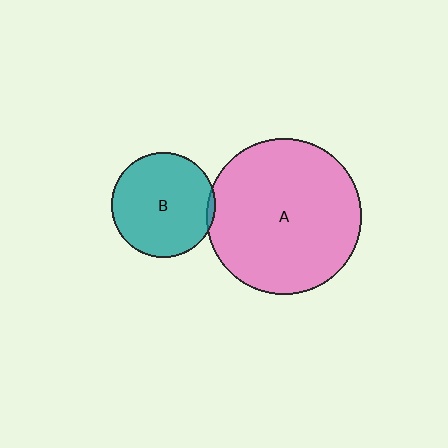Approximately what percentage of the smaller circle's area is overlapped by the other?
Approximately 5%.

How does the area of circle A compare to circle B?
Approximately 2.2 times.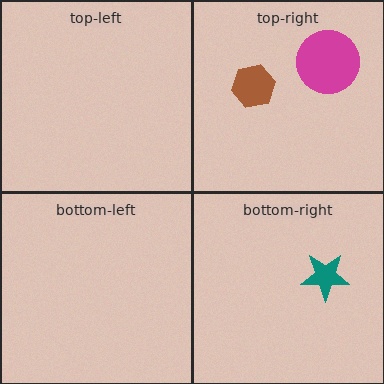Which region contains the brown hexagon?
The top-right region.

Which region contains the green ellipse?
The top-right region.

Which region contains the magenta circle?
The top-right region.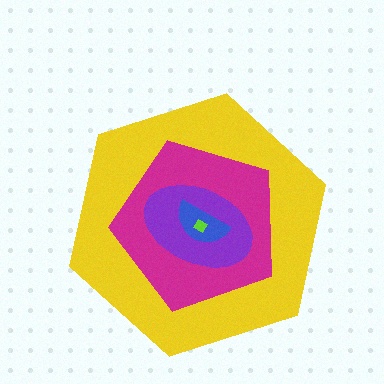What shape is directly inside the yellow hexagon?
The magenta pentagon.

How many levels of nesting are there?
5.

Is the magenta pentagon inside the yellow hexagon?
Yes.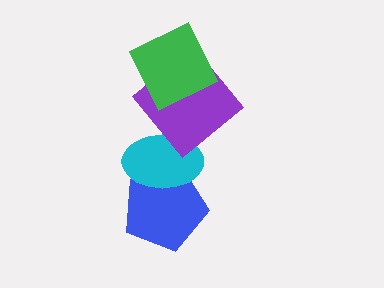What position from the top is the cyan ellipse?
The cyan ellipse is 3rd from the top.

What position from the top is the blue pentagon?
The blue pentagon is 4th from the top.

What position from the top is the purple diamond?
The purple diamond is 2nd from the top.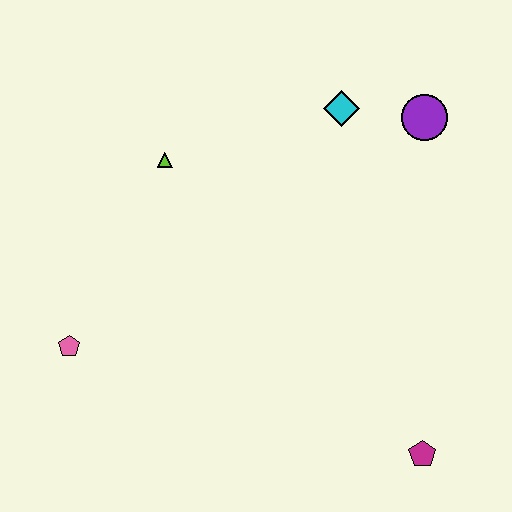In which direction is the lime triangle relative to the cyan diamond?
The lime triangle is to the left of the cyan diamond.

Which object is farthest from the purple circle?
The pink pentagon is farthest from the purple circle.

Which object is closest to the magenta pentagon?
The purple circle is closest to the magenta pentagon.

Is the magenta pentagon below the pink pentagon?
Yes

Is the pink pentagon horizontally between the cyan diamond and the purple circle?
No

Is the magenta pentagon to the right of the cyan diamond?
Yes